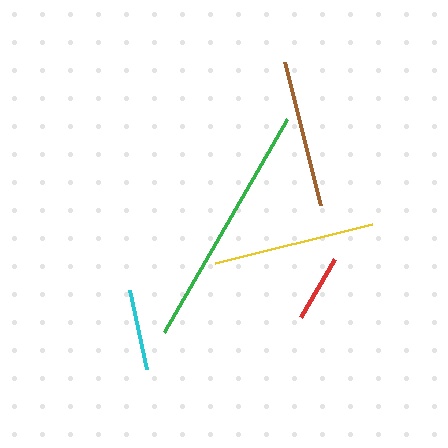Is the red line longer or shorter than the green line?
The green line is longer than the red line.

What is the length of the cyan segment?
The cyan segment is approximately 81 pixels long.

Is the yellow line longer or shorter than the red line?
The yellow line is longer than the red line.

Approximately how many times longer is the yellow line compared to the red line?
The yellow line is approximately 2.4 times the length of the red line.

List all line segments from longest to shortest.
From longest to shortest: green, yellow, brown, cyan, red.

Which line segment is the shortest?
The red line is the shortest at approximately 67 pixels.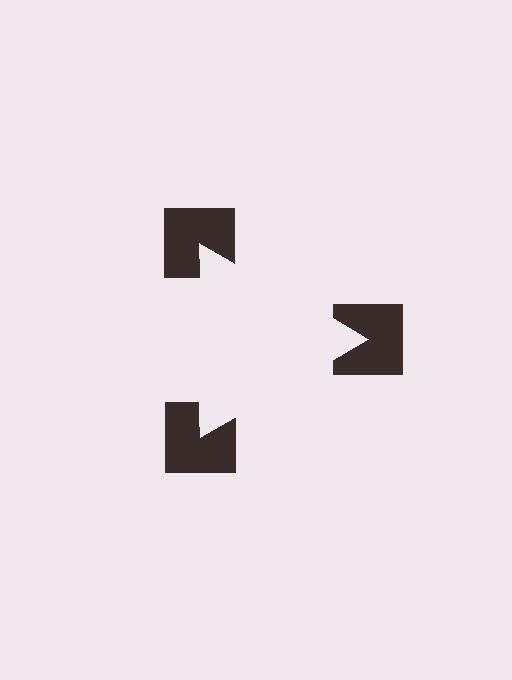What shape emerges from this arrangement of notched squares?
An illusory triangle — its edges are inferred from the aligned wedge cuts in the notched squares, not physically drawn.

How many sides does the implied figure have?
3 sides.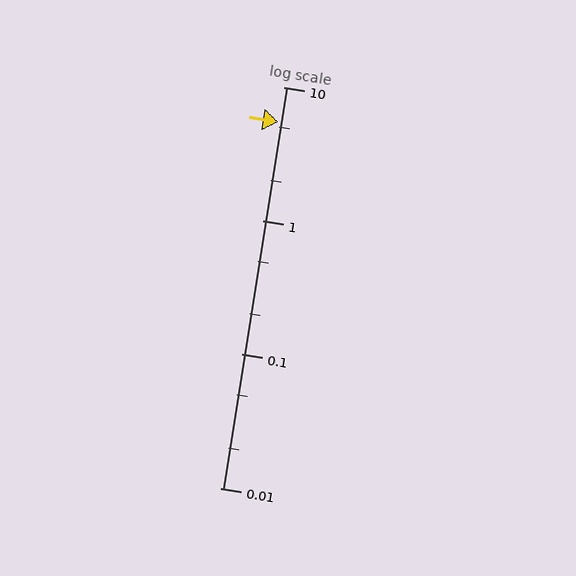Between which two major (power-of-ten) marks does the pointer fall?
The pointer is between 1 and 10.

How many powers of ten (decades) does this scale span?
The scale spans 3 decades, from 0.01 to 10.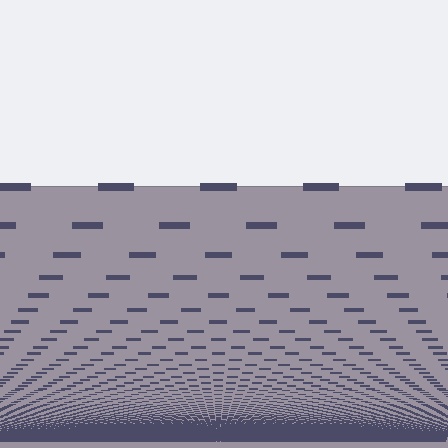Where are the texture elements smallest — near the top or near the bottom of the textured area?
Near the bottom.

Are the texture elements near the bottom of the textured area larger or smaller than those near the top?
Smaller. The gradient is inverted — elements near the bottom are smaller and denser.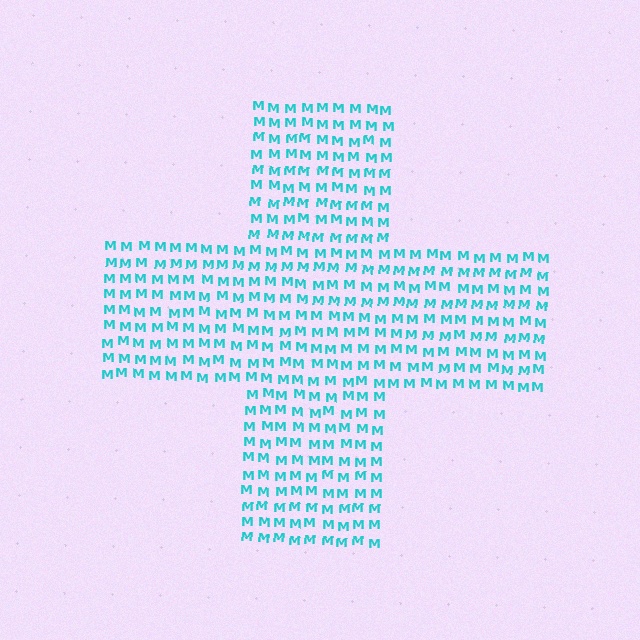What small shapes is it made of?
It is made of small letter M's.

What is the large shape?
The large shape is a cross.